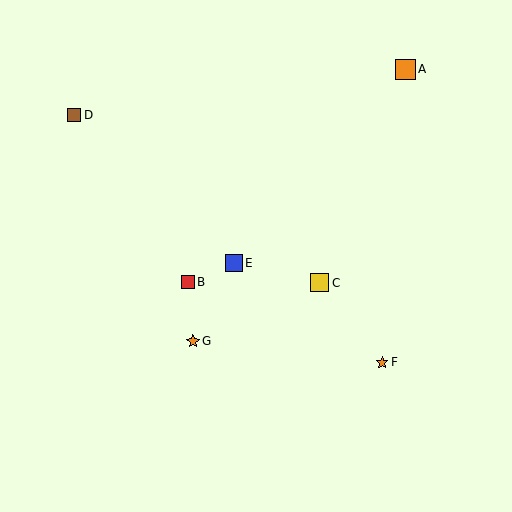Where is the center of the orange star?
The center of the orange star is at (193, 341).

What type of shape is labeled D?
Shape D is a brown square.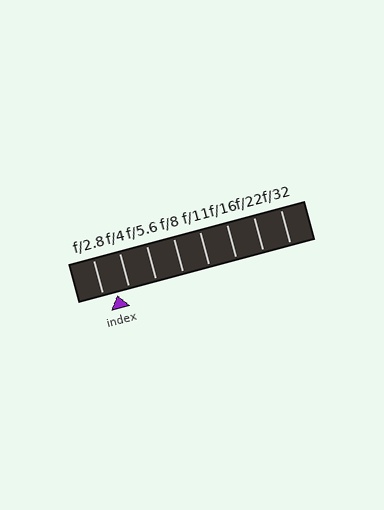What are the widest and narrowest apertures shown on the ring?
The widest aperture shown is f/2.8 and the narrowest is f/32.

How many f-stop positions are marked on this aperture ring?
There are 8 f-stop positions marked.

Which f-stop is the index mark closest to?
The index mark is closest to f/4.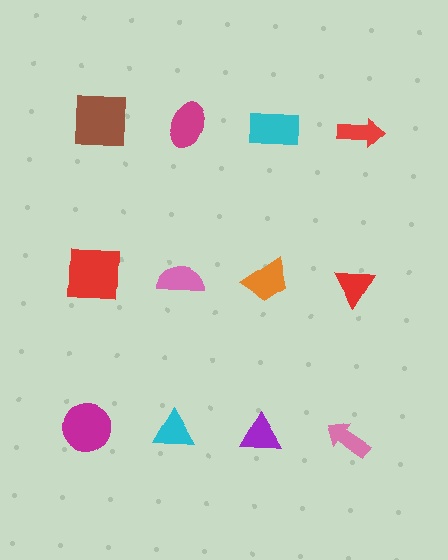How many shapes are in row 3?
4 shapes.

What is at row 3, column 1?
A magenta circle.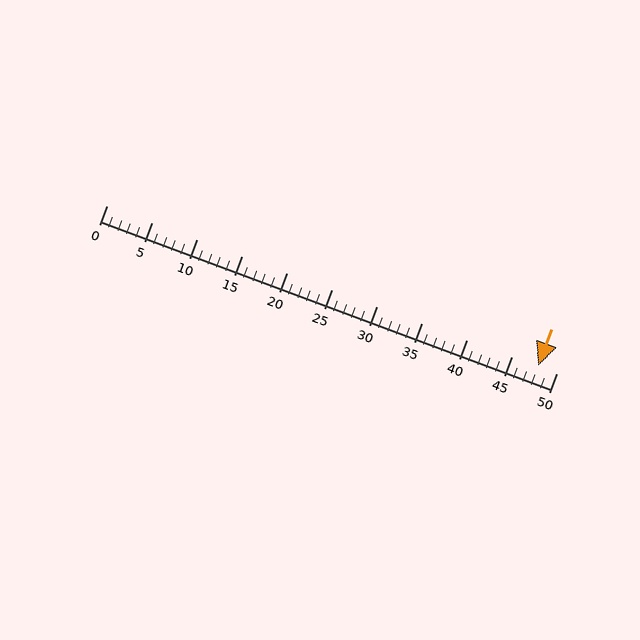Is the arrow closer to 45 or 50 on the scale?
The arrow is closer to 50.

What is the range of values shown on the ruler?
The ruler shows values from 0 to 50.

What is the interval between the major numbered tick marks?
The major tick marks are spaced 5 units apart.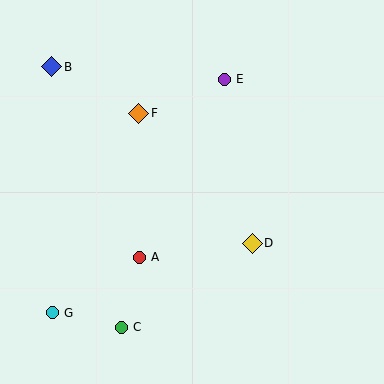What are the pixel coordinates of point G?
Point G is at (52, 313).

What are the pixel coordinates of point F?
Point F is at (139, 113).